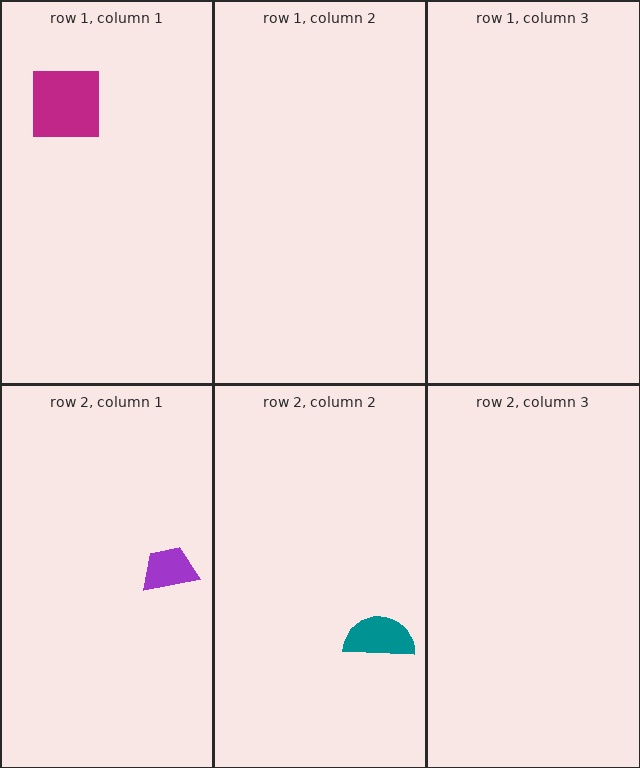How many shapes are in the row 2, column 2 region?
1.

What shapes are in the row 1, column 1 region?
The magenta square.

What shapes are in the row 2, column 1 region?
The purple trapezoid.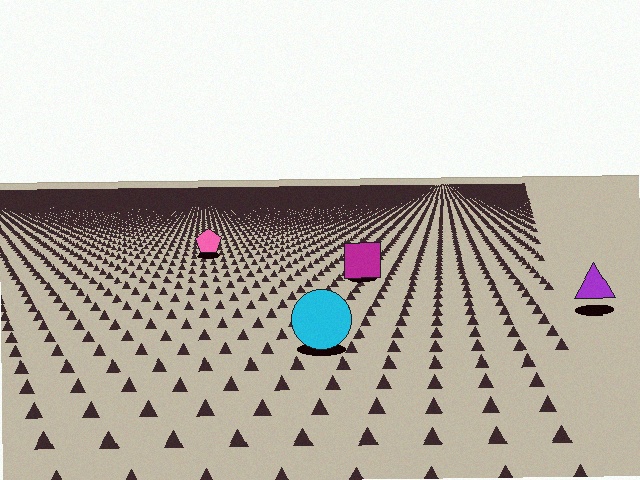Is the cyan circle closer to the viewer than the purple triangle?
Yes. The cyan circle is closer — you can tell from the texture gradient: the ground texture is coarser near it.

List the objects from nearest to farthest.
From nearest to farthest: the cyan circle, the purple triangle, the magenta square, the pink pentagon.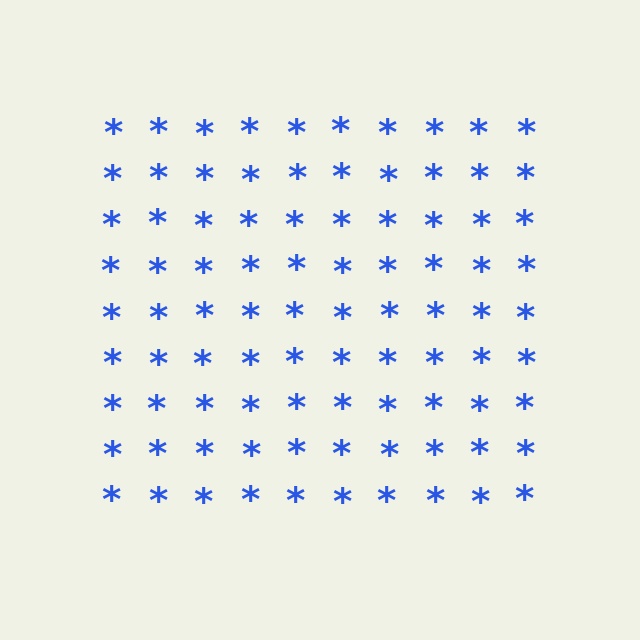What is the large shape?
The large shape is a square.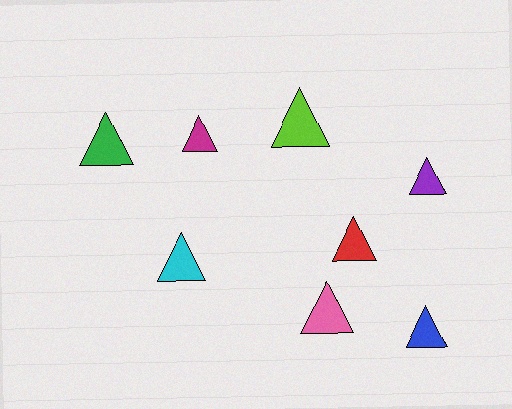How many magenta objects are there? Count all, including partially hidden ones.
There is 1 magenta object.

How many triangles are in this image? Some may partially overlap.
There are 8 triangles.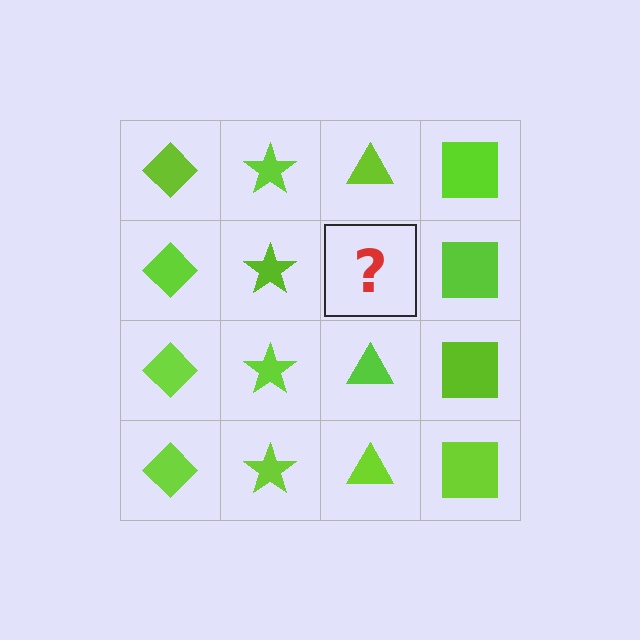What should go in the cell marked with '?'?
The missing cell should contain a lime triangle.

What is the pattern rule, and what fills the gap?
The rule is that each column has a consistent shape. The gap should be filled with a lime triangle.